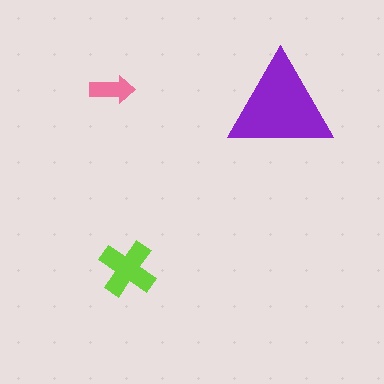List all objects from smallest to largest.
The pink arrow, the lime cross, the purple triangle.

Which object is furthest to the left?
The pink arrow is leftmost.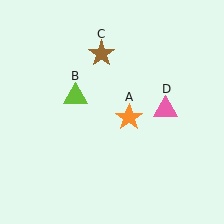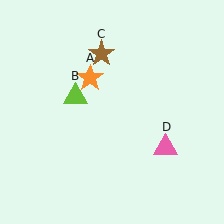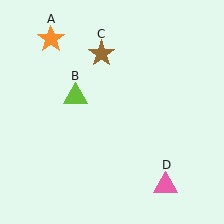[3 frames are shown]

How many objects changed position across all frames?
2 objects changed position: orange star (object A), pink triangle (object D).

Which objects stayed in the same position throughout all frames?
Lime triangle (object B) and brown star (object C) remained stationary.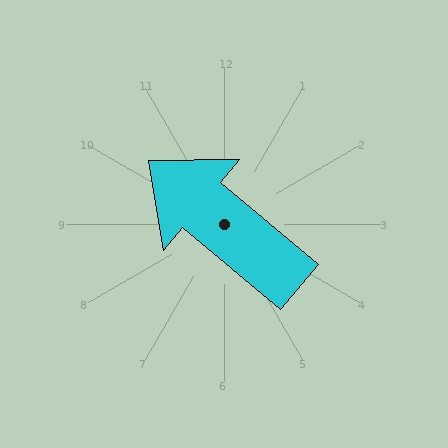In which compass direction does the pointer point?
Northwest.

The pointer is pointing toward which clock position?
Roughly 10 o'clock.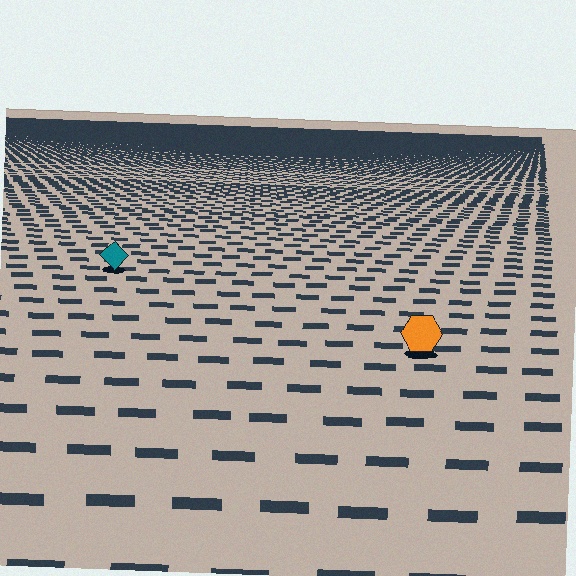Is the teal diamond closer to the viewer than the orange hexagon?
No. The orange hexagon is closer — you can tell from the texture gradient: the ground texture is coarser near it.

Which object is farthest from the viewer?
The teal diamond is farthest from the viewer. It appears smaller and the ground texture around it is denser.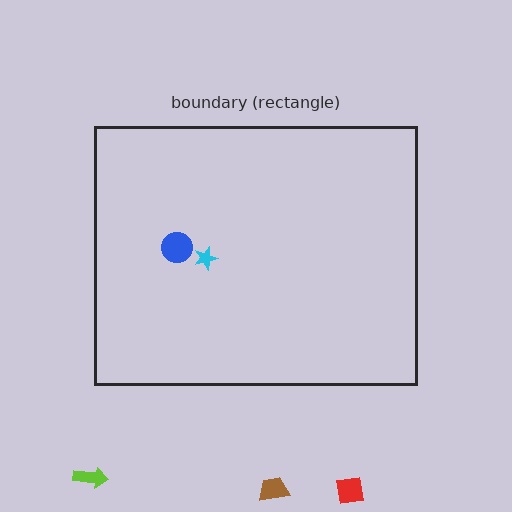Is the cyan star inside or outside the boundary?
Inside.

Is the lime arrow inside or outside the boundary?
Outside.